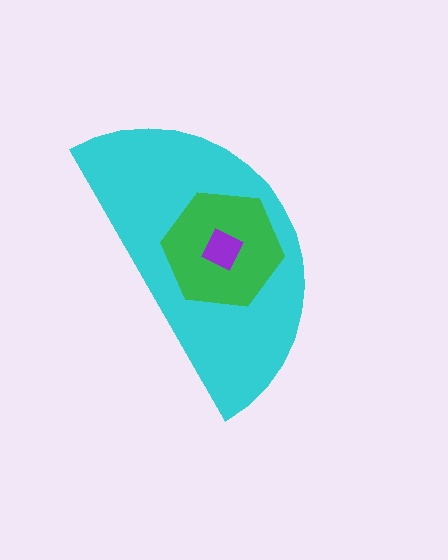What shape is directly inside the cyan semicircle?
The green hexagon.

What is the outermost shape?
The cyan semicircle.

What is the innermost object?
The purple square.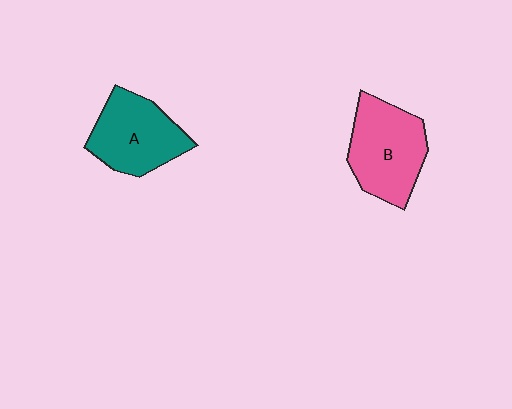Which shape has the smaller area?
Shape A (teal).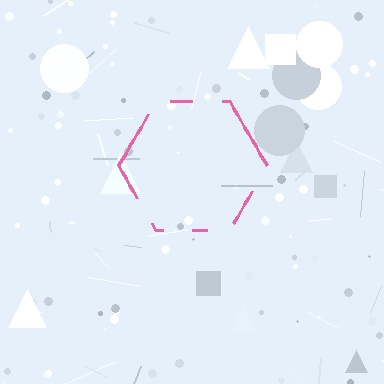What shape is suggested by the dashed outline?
The dashed outline suggests a hexagon.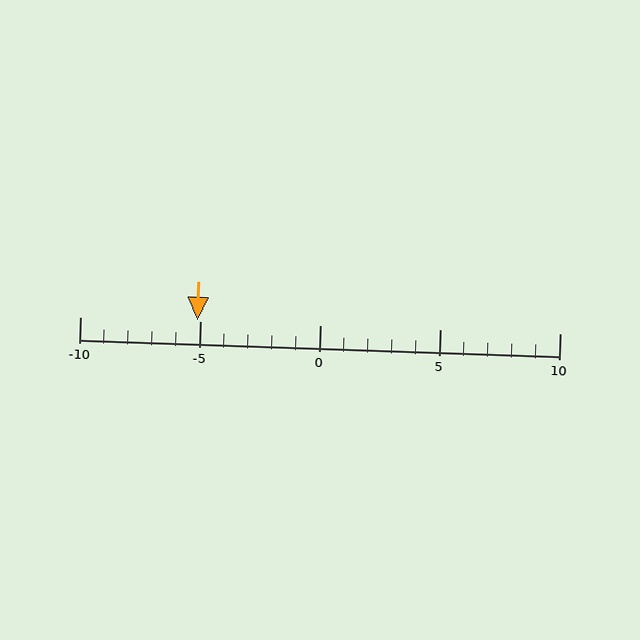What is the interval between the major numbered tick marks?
The major tick marks are spaced 5 units apart.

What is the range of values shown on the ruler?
The ruler shows values from -10 to 10.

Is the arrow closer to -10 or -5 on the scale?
The arrow is closer to -5.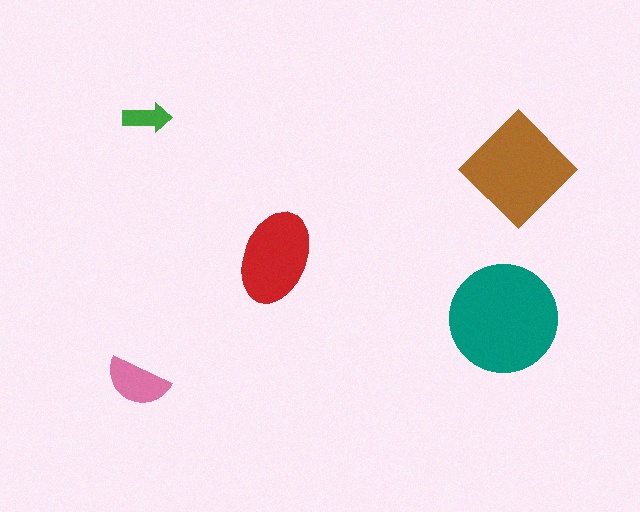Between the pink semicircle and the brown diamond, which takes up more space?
The brown diamond.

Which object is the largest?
The teal circle.